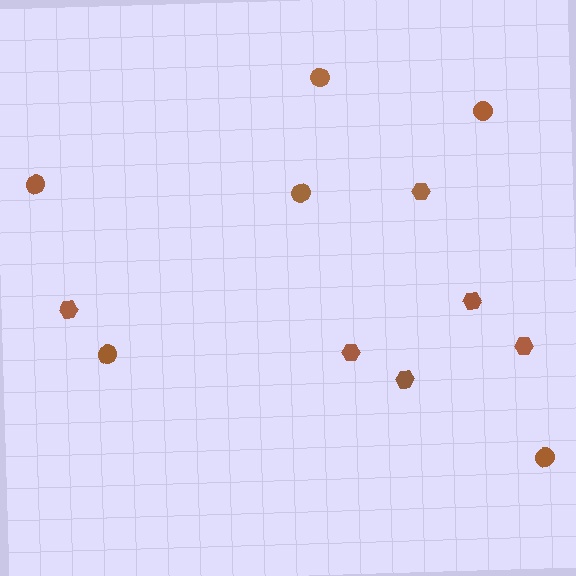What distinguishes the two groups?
There are 2 groups: one group of circles (6) and one group of hexagons (6).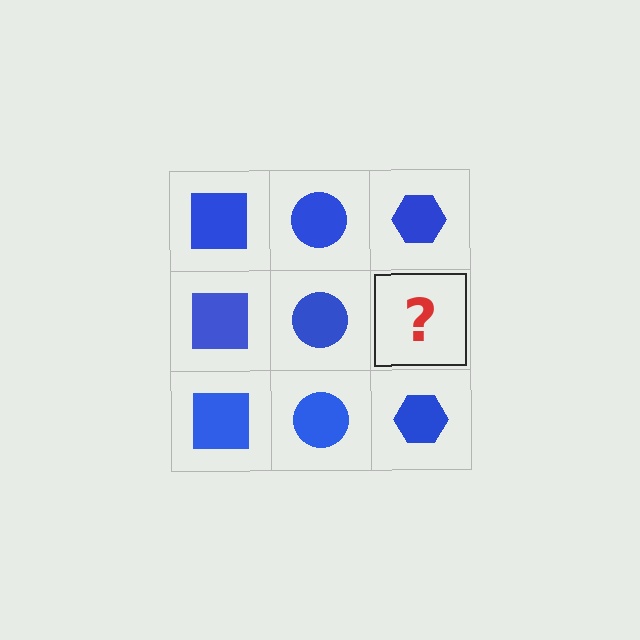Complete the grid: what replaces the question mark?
The question mark should be replaced with a blue hexagon.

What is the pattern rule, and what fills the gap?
The rule is that each column has a consistent shape. The gap should be filled with a blue hexagon.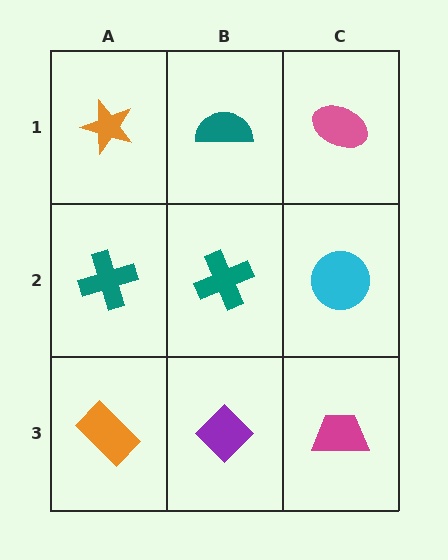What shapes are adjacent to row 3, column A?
A teal cross (row 2, column A), a purple diamond (row 3, column B).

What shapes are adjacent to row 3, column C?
A cyan circle (row 2, column C), a purple diamond (row 3, column B).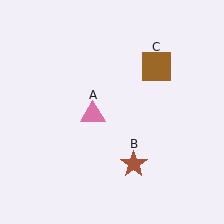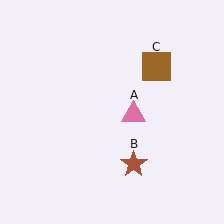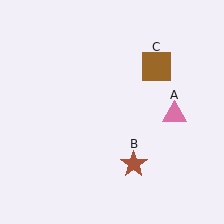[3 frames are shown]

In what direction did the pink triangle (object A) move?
The pink triangle (object A) moved right.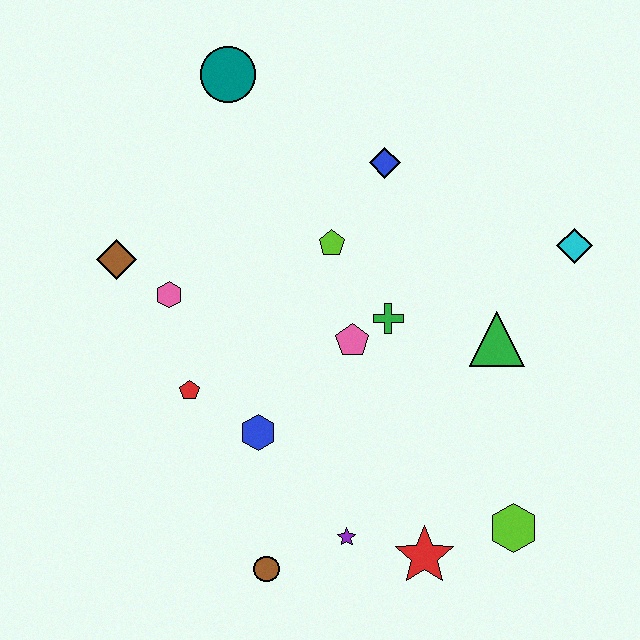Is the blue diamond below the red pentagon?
No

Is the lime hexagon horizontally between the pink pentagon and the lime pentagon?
No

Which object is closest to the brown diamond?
The pink hexagon is closest to the brown diamond.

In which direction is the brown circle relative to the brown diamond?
The brown circle is below the brown diamond.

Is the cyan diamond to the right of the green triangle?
Yes